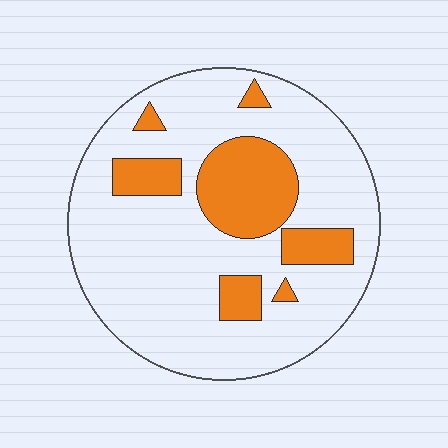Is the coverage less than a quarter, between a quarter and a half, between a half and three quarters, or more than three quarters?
Less than a quarter.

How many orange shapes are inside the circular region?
7.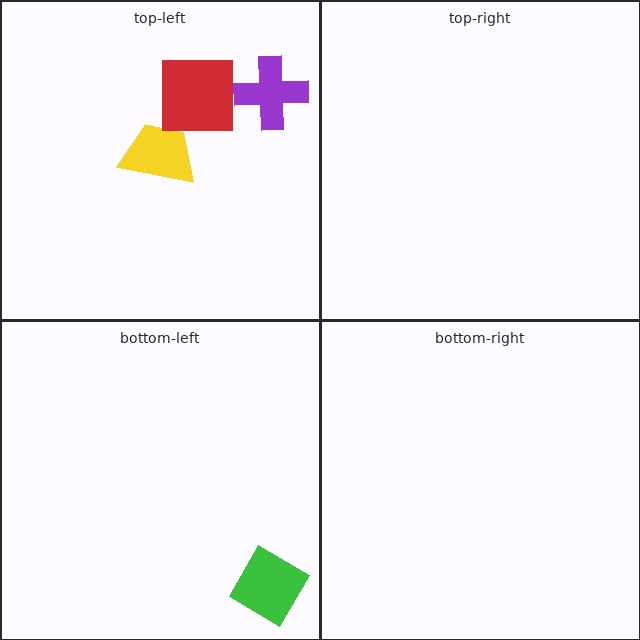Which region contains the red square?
The top-left region.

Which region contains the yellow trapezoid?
The top-left region.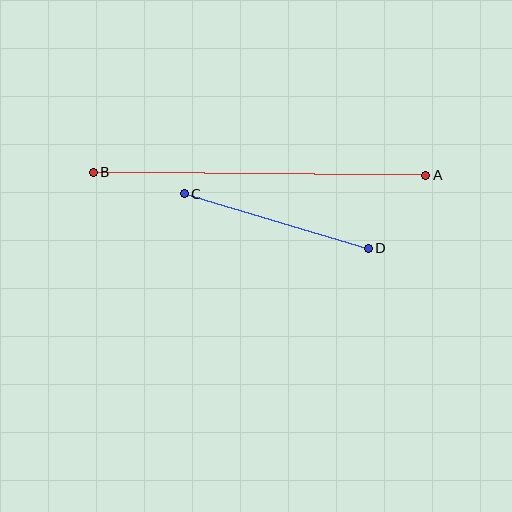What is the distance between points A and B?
The distance is approximately 333 pixels.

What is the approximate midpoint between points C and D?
The midpoint is at approximately (276, 221) pixels.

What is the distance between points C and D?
The distance is approximately 192 pixels.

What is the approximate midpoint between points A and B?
The midpoint is at approximately (260, 174) pixels.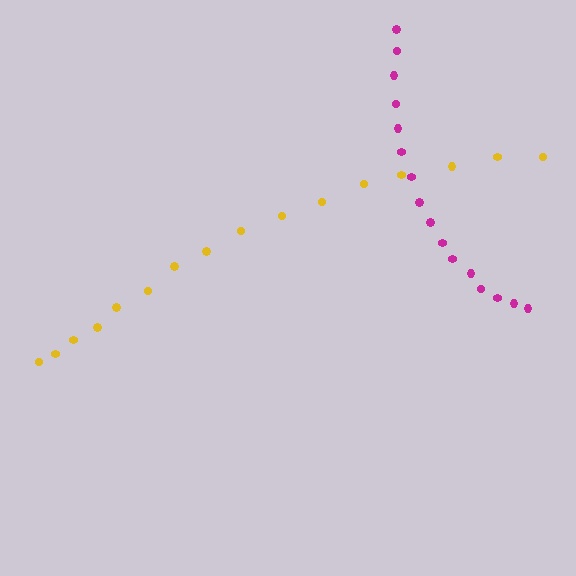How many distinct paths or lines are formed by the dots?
There are 2 distinct paths.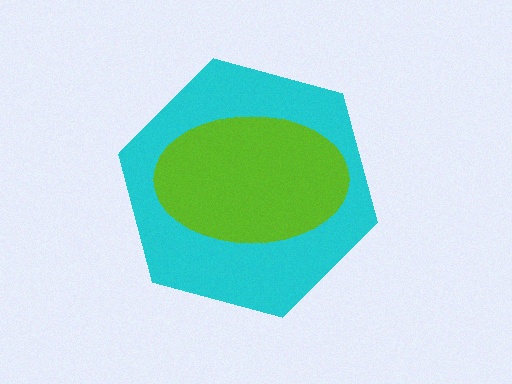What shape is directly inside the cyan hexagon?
The lime ellipse.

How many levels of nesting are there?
2.